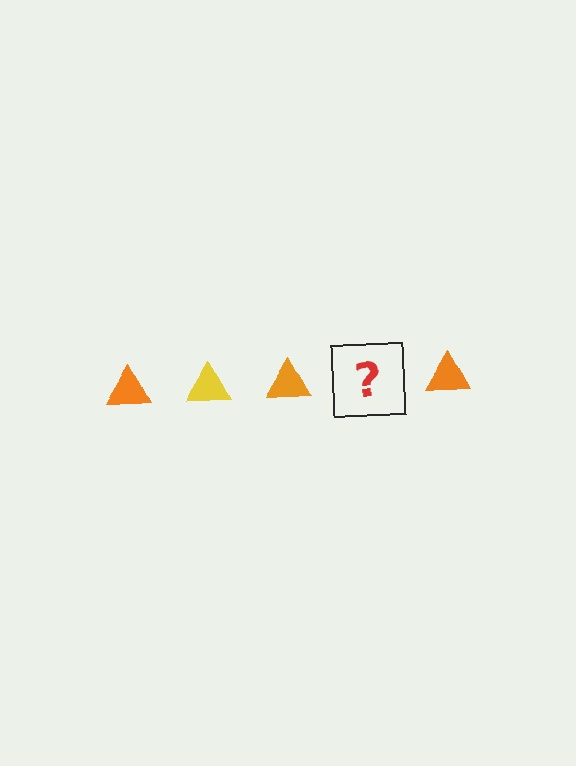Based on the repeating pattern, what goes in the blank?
The blank should be a yellow triangle.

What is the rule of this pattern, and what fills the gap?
The rule is that the pattern cycles through orange, yellow triangles. The gap should be filled with a yellow triangle.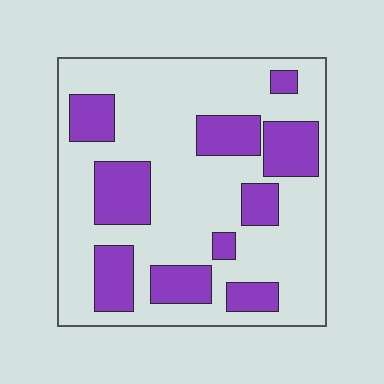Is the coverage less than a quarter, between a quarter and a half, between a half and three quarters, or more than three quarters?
Between a quarter and a half.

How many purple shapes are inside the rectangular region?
10.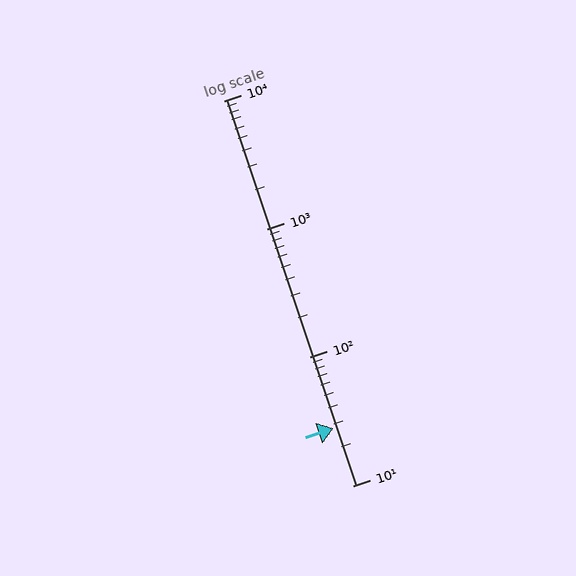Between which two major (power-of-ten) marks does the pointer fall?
The pointer is between 10 and 100.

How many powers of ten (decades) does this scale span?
The scale spans 3 decades, from 10 to 10000.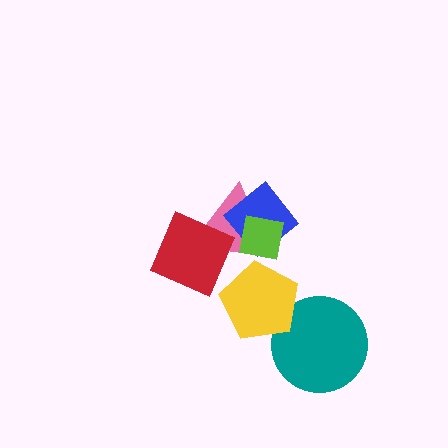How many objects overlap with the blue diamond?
2 objects overlap with the blue diamond.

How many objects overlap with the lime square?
2 objects overlap with the lime square.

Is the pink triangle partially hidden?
Yes, it is partially covered by another shape.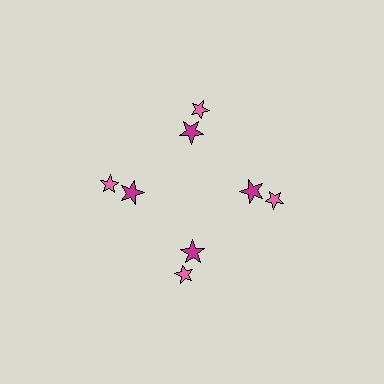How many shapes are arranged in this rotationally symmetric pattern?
There are 8 shapes, arranged in 4 groups of 2.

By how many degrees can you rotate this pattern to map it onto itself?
The pattern maps onto itself every 90 degrees of rotation.